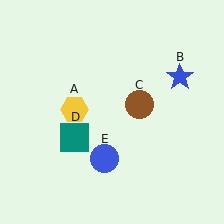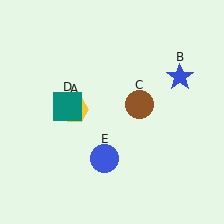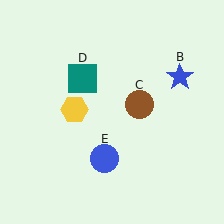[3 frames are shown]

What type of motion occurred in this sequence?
The teal square (object D) rotated clockwise around the center of the scene.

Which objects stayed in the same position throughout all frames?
Yellow hexagon (object A) and blue star (object B) and brown circle (object C) and blue circle (object E) remained stationary.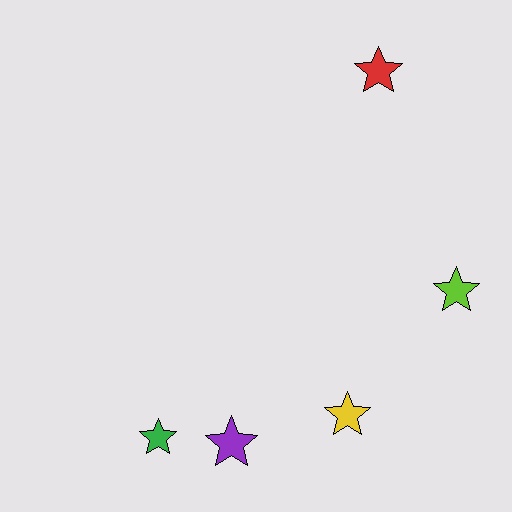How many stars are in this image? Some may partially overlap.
There are 5 stars.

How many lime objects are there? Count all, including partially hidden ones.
There is 1 lime object.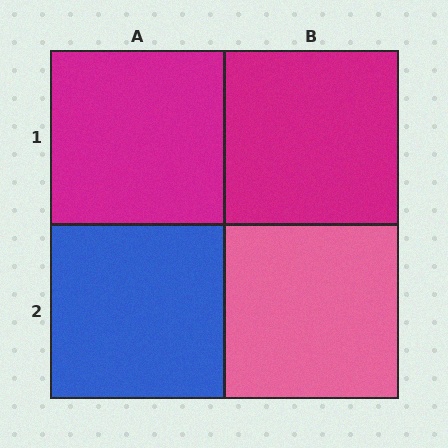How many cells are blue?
1 cell is blue.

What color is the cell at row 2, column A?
Blue.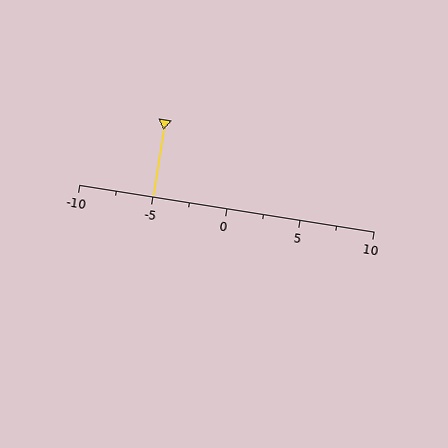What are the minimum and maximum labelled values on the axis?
The axis runs from -10 to 10.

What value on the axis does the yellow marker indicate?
The marker indicates approximately -5.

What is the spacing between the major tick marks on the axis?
The major ticks are spaced 5 apart.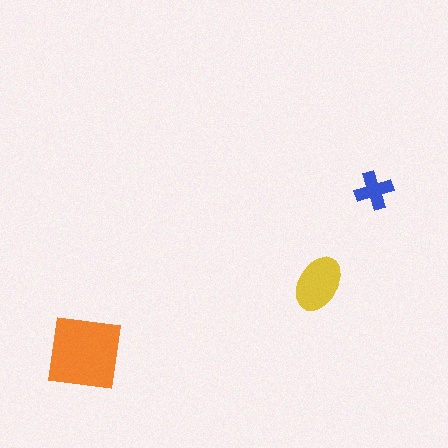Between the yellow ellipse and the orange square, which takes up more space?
The orange square.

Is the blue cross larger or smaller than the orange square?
Smaller.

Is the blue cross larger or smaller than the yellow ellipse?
Smaller.